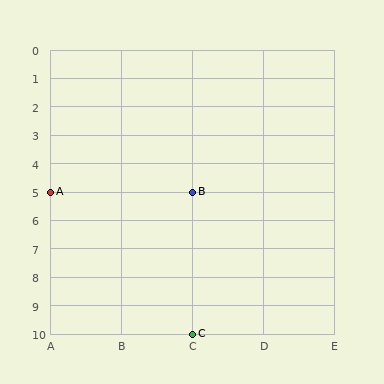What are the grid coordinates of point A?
Point A is at grid coordinates (A, 5).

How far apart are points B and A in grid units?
Points B and A are 2 columns apart.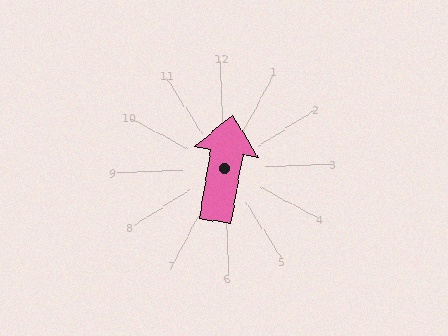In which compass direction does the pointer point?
North.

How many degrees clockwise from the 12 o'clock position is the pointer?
Approximately 12 degrees.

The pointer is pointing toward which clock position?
Roughly 12 o'clock.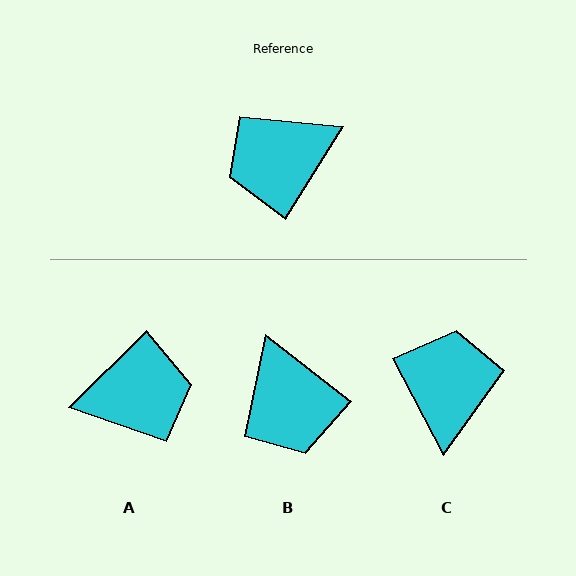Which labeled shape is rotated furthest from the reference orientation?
A, about 166 degrees away.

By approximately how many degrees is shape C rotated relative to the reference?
Approximately 120 degrees clockwise.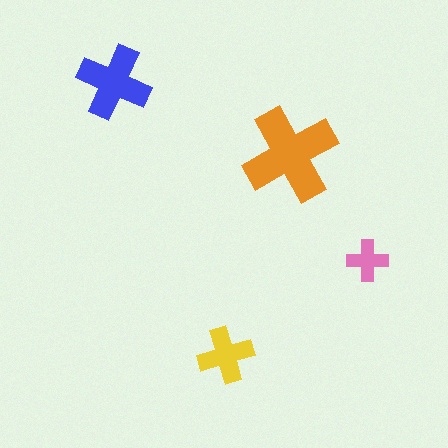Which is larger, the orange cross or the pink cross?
The orange one.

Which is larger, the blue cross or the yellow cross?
The blue one.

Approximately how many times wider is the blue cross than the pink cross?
About 2 times wider.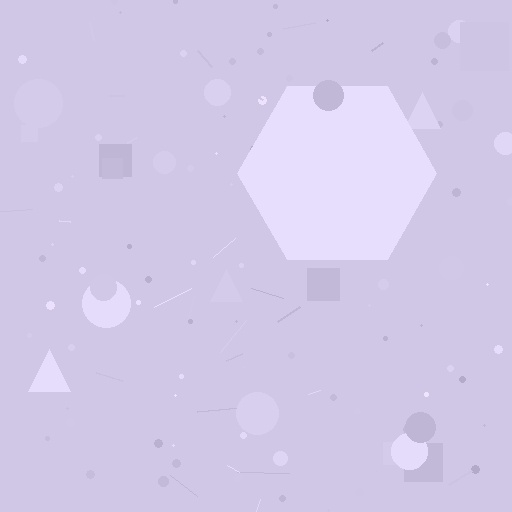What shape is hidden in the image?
A hexagon is hidden in the image.